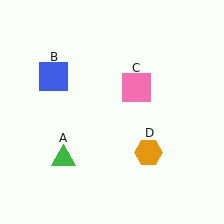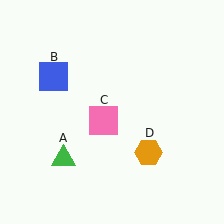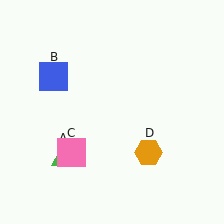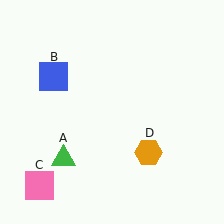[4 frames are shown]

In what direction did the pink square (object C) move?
The pink square (object C) moved down and to the left.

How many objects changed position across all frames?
1 object changed position: pink square (object C).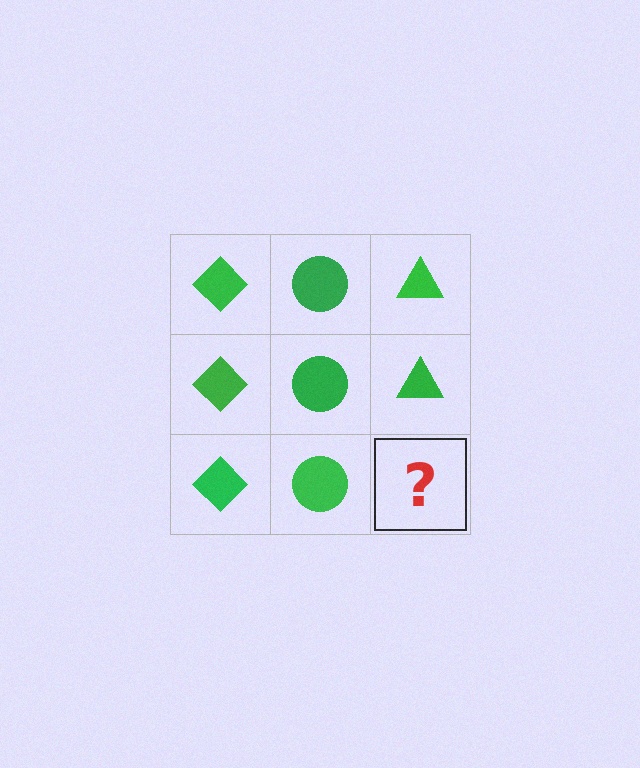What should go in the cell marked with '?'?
The missing cell should contain a green triangle.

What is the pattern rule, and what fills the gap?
The rule is that each column has a consistent shape. The gap should be filled with a green triangle.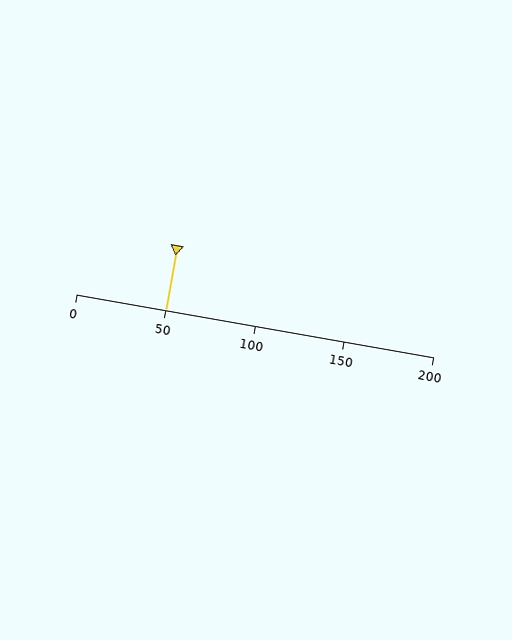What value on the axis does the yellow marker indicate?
The marker indicates approximately 50.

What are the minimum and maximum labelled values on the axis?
The axis runs from 0 to 200.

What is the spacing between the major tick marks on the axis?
The major ticks are spaced 50 apart.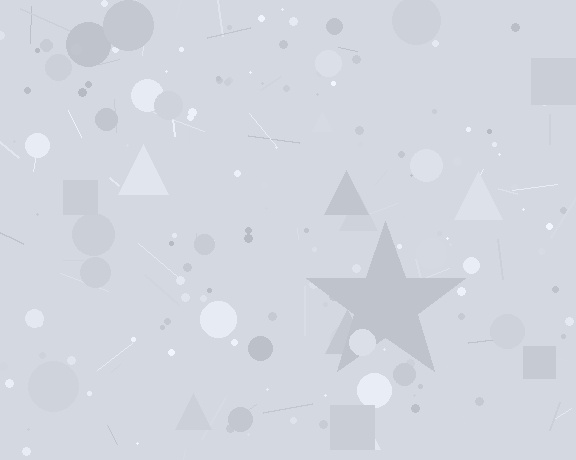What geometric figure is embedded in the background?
A star is embedded in the background.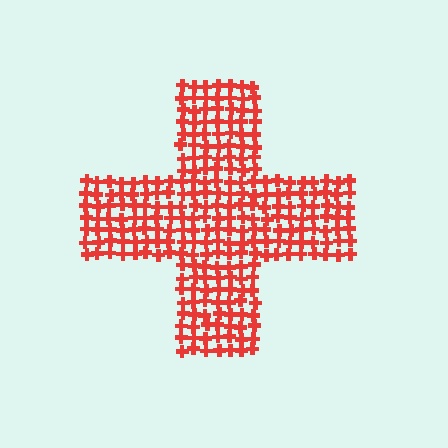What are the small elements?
The small elements are crosses.